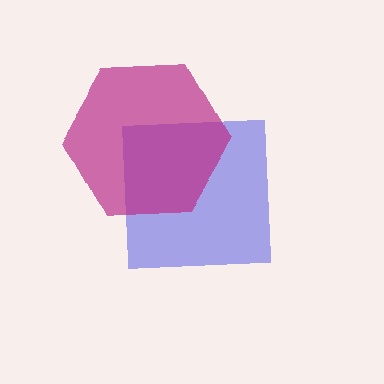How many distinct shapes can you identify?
There are 2 distinct shapes: a blue square, a magenta hexagon.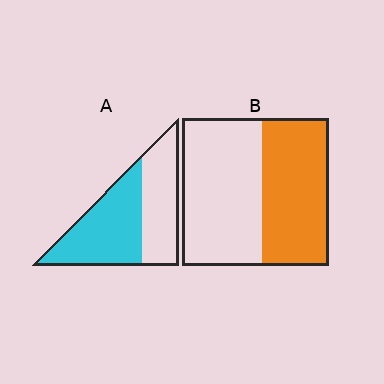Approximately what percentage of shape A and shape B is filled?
A is approximately 55% and B is approximately 45%.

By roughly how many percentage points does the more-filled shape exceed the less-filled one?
By roughly 10 percentage points (A over B).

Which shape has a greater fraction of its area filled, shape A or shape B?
Shape A.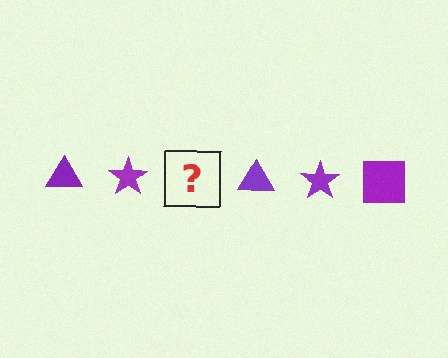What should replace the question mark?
The question mark should be replaced with a purple square.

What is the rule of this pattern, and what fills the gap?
The rule is that the pattern cycles through triangle, star, square shapes in purple. The gap should be filled with a purple square.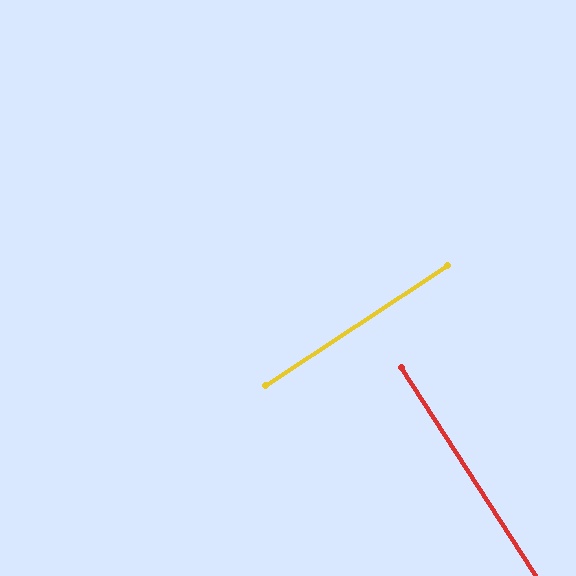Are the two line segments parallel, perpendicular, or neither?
Perpendicular — they meet at approximately 89°.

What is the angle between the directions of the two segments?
Approximately 89 degrees.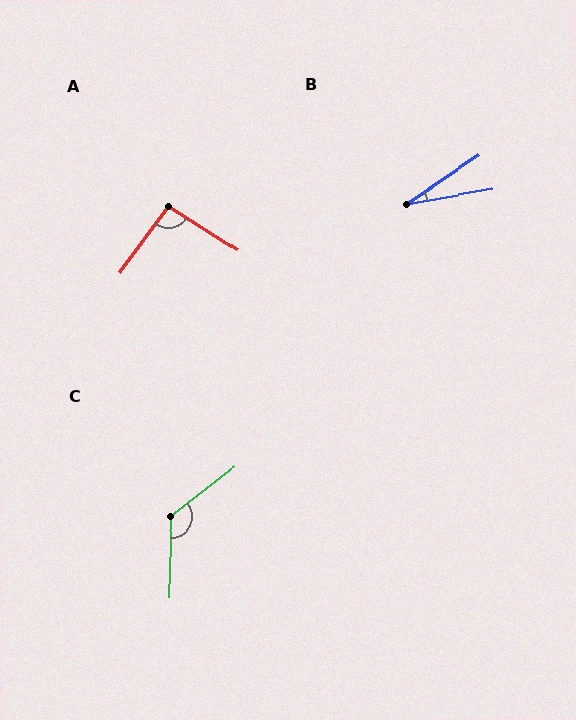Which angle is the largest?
C, at approximately 129 degrees.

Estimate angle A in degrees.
Approximately 93 degrees.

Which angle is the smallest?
B, at approximately 24 degrees.